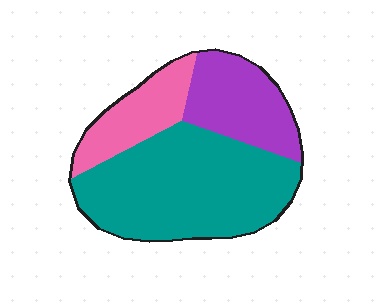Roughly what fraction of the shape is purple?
Purple covers around 25% of the shape.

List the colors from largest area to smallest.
From largest to smallest: teal, purple, pink.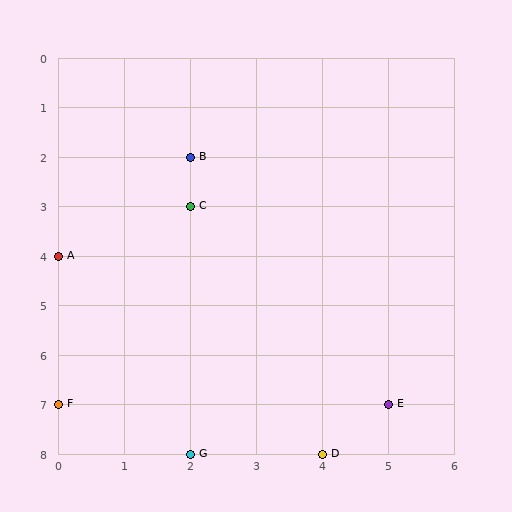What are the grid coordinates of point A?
Point A is at grid coordinates (0, 4).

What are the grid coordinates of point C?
Point C is at grid coordinates (2, 3).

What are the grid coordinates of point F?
Point F is at grid coordinates (0, 7).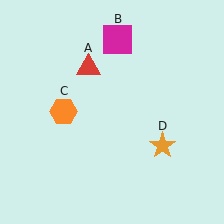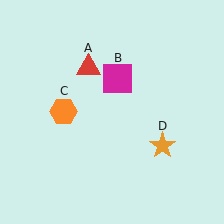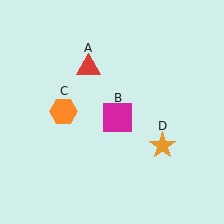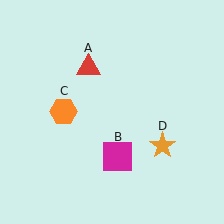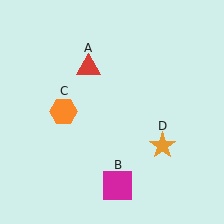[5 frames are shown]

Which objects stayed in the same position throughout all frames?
Red triangle (object A) and orange hexagon (object C) and orange star (object D) remained stationary.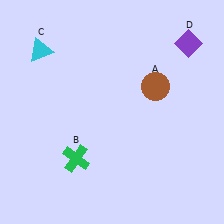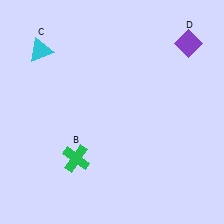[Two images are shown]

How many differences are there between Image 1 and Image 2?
There is 1 difference between the two images.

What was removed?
The brown circle (A) was removed in Image 2.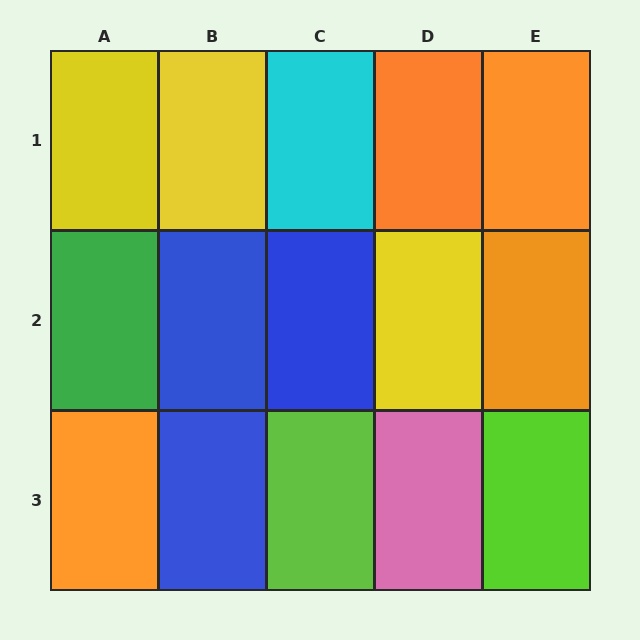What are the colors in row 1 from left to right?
Yellow, yellow, cyan, orange, orange.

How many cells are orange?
4 cells are orange.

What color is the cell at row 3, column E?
Lime.